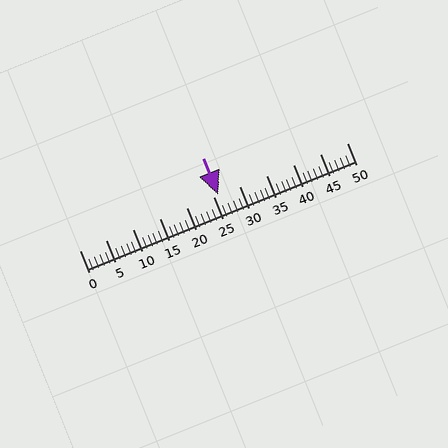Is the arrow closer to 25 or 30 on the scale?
The arrow is closer to 25.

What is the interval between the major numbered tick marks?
The major tick marks are spaced 5 units apart.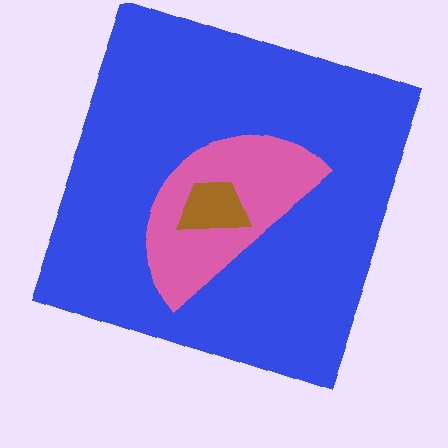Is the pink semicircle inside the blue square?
Yes.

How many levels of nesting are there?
3.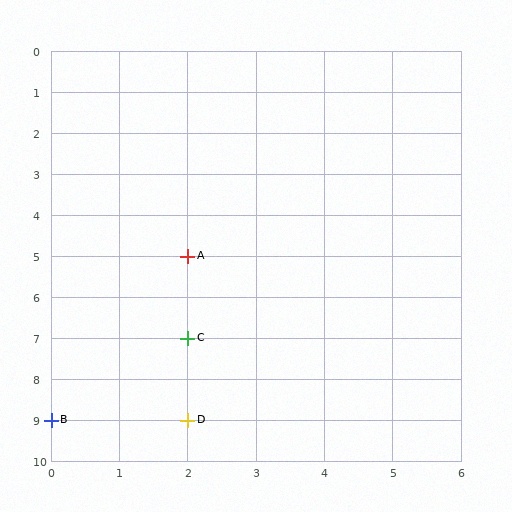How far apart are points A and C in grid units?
Points A and C are 2 rows apart.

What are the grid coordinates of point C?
Point C is at grid coordinates (2, 7).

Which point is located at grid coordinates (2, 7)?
Point C is at (2, 7).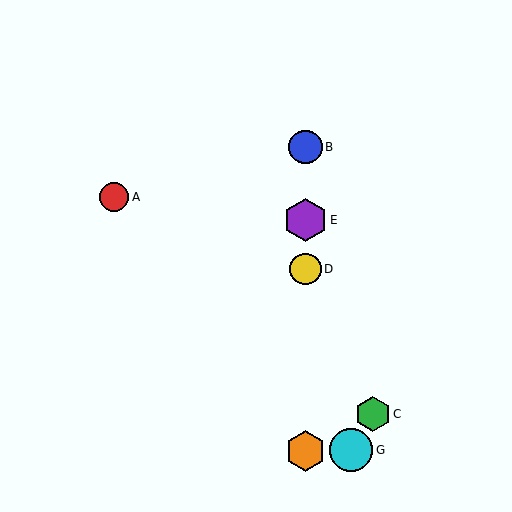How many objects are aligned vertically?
4 objects (B, D, E, F) are aligned vertically.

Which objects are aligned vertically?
Objects B, D, E, F are aligned vertically.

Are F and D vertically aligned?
Yes, both are at x≈305.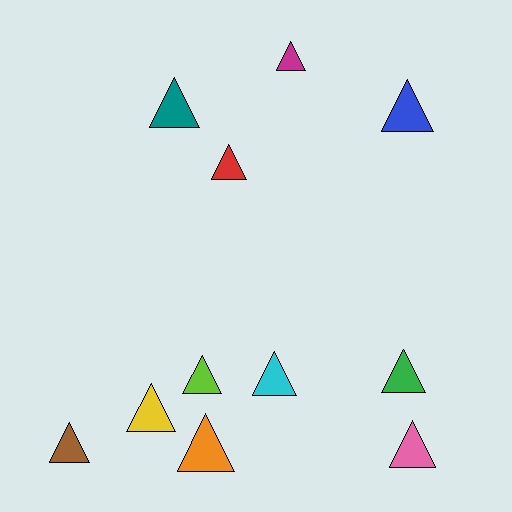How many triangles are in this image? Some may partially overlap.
There are 11 triangles.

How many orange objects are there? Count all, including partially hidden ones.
There is 1 orange object.